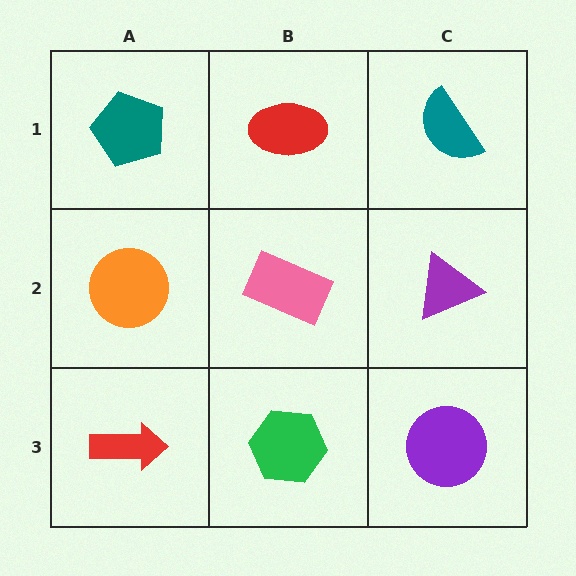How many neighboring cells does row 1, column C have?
2.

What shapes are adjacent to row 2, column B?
A red ellipse (row 1, column B), a green hexagon (row 3, column B), an orange circle (row 2, column A), a purple triangle (row 2, column C).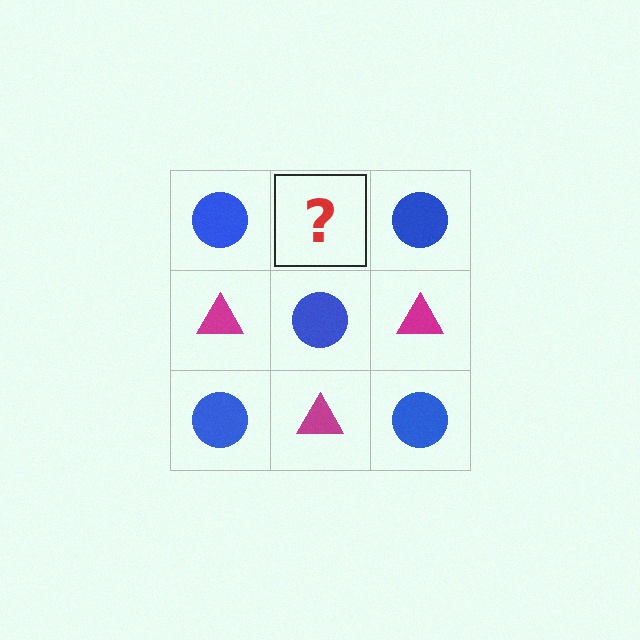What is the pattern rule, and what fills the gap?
The rule is that it alternates blue circle and magenta triangle in a checkerboard pattern. The gap should be filled with a magenta triangle.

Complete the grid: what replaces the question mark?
The question mark should be replaced with a magenta triangle.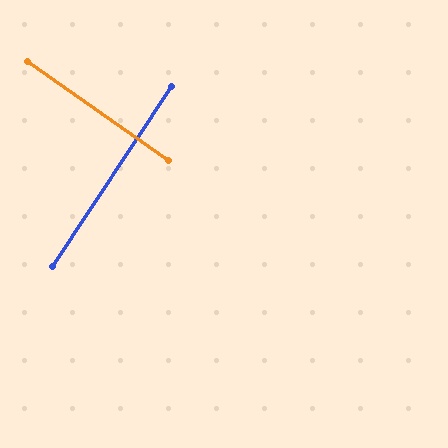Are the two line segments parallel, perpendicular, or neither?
Perpendicular — they meet at approximately 88°.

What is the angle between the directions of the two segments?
Approximately 88 degrees.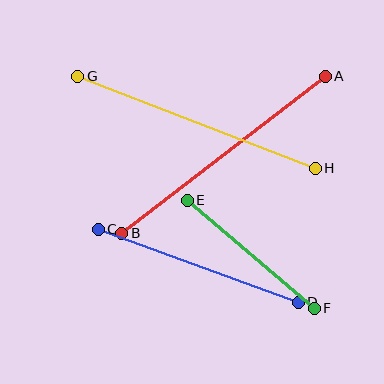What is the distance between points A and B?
The distance is approximately 257 pixels.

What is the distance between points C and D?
The distance is approximately 213 pixels.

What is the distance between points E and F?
The distance is approximately 167 pixels.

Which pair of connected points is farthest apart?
Points A and B are farthest apart.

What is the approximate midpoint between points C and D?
The midpoint is at approximately (198, 266) pixels.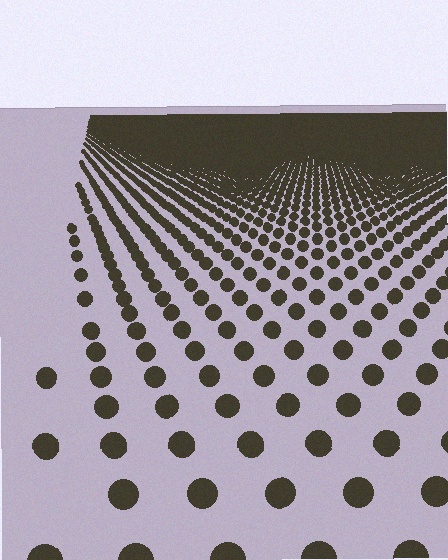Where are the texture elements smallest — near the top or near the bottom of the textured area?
Near the top.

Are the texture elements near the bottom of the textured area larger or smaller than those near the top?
Larger. Near the bottom, elements are closer to the viewer and appear at a bigger on-screen size.